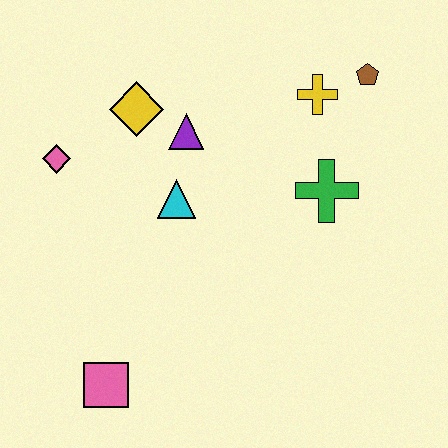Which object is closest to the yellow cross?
The brown pentagon is closest to the yellow cross.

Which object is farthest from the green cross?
The pink square is farthest from the green cross.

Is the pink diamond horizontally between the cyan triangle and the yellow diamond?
No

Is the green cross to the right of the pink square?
Yes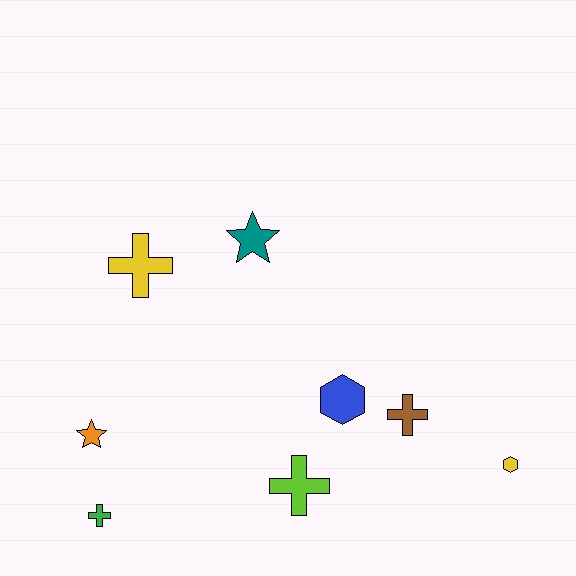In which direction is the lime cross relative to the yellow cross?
The lime cross is below the yellow cross.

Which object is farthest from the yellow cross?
The yellow hexagon is farthest from the yellow cross.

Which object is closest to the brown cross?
The blue hexagon is closest to the brown cross.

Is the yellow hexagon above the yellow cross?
No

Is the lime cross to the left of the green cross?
No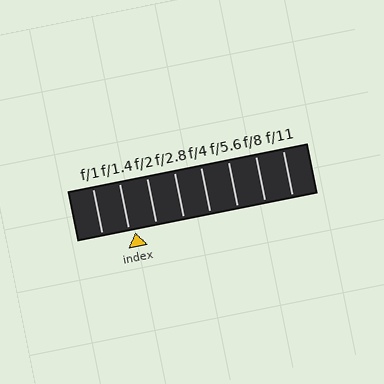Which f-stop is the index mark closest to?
The index mark is closest to f/1.4.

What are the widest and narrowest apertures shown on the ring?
The widest aperture shown is f/1 and the narrowest is f/11.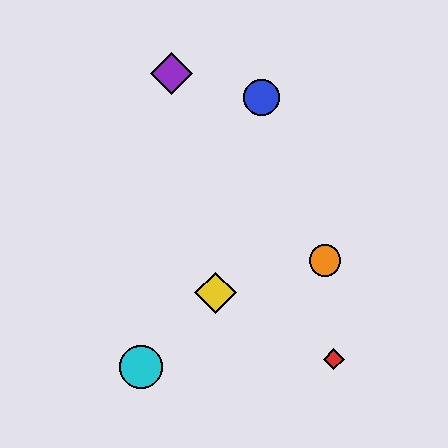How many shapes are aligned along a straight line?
3 shapes (the green diamond, the yellow diamond, the cyan circle) are aligned along a straight line.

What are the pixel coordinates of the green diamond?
The green diamond is at (140, 368).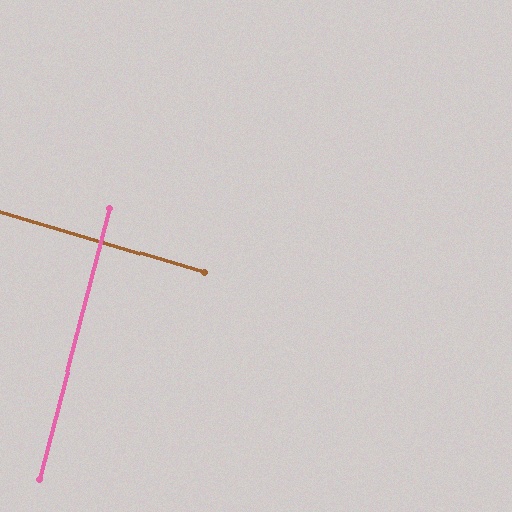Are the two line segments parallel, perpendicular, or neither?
Perpendicular — they meet at approximately 88°.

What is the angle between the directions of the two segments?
Approximately 88 degrees.